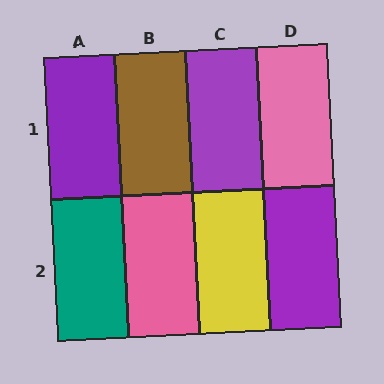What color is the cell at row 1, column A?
Purple.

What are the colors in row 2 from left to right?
Teal, pink, yellow, purple.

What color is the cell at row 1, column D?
Pink.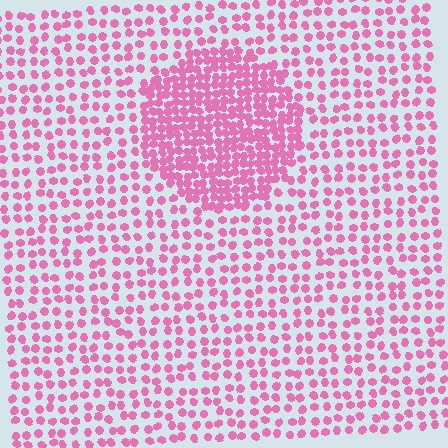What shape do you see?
I see a circle.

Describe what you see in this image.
The image contains small pink elements arranged at two different densities. A circle-shaped region is visible where the elements are more densely packed than the surrounding area.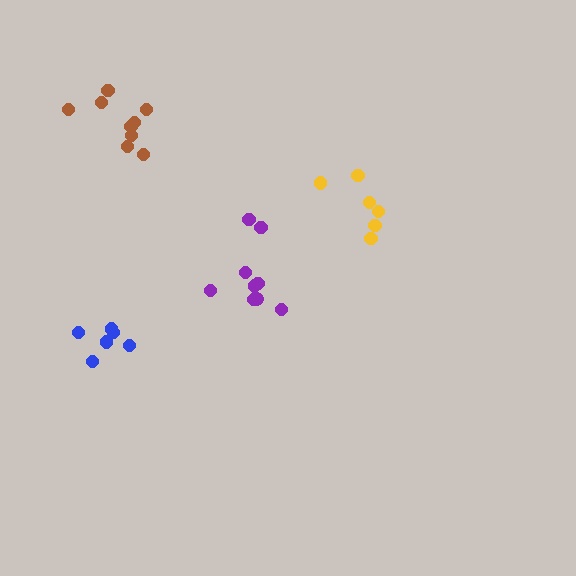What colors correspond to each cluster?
The clusters are colored: yellow, brown, blue, purple.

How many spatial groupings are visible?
There are 4 spatial groupings.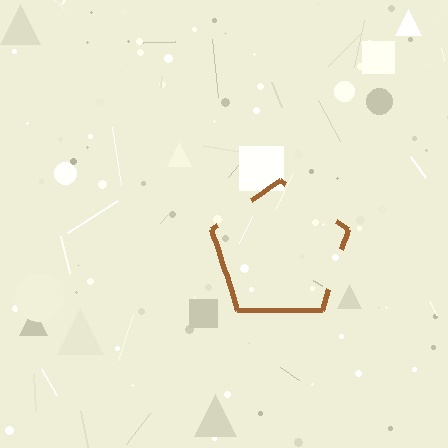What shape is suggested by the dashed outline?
The dashed outline suggests a pentagon.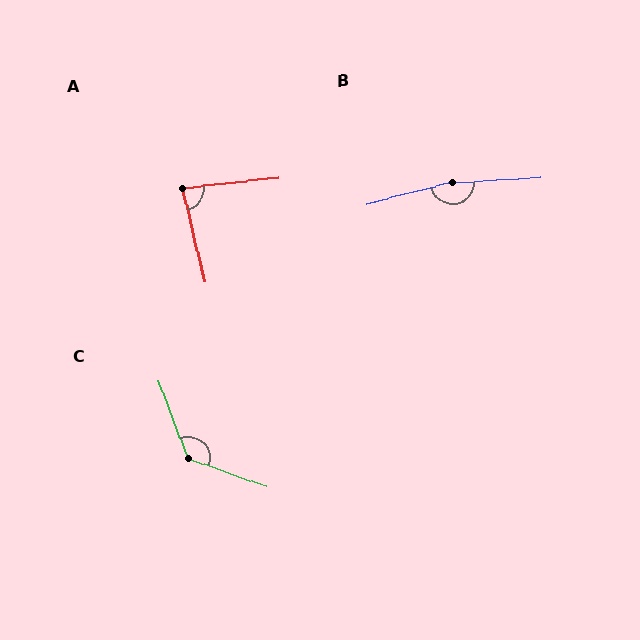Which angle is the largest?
B, at approximately 169 degrees.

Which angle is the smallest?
A, at approximately 83 degrees.